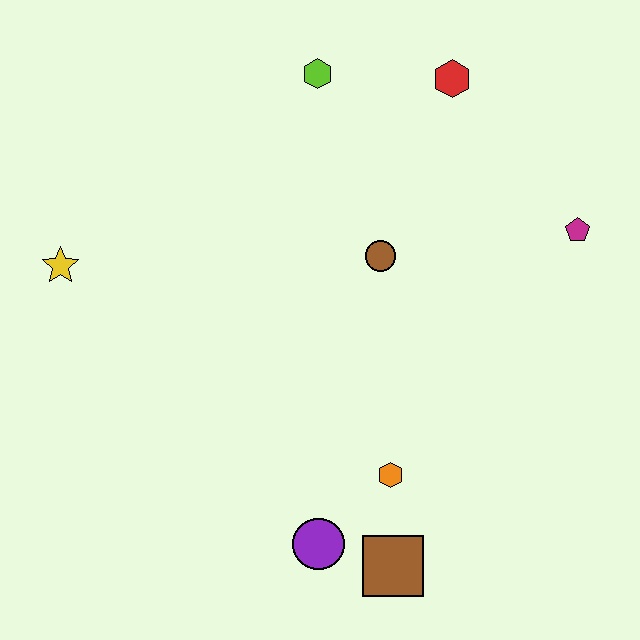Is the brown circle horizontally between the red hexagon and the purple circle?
Yes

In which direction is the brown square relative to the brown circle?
The brown square is below the brown circle.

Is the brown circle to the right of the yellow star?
Yes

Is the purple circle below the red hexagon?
Yes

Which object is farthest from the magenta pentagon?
The yellow star is farthest from the magenta pentagon.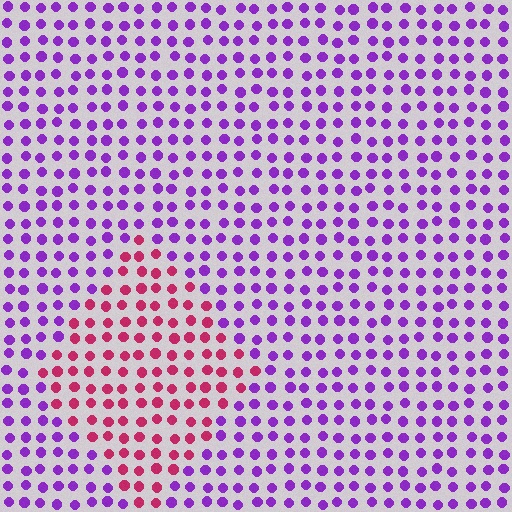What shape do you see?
I see a diamond.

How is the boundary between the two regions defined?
The boundary is defined purely by a slight shift in hue (about 58 degrees). Spacing, size, and orientation are identical on both sides.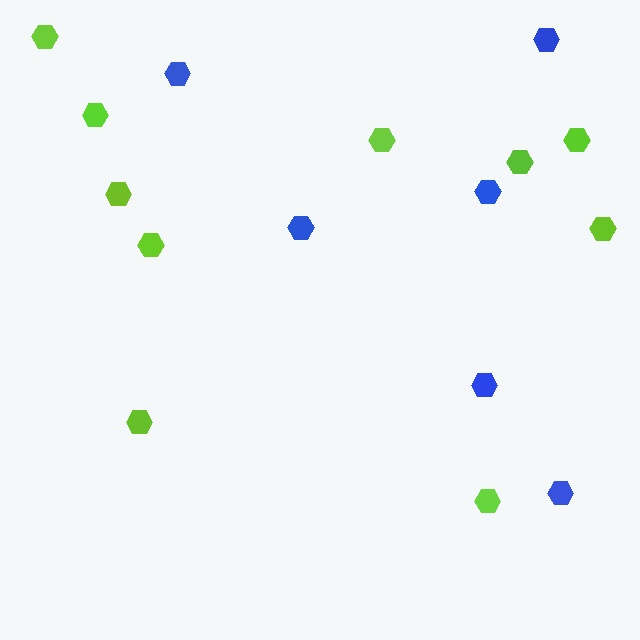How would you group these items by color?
There are 2 groups: one group of lime hexagons (10) and one group of blue hexagons (6).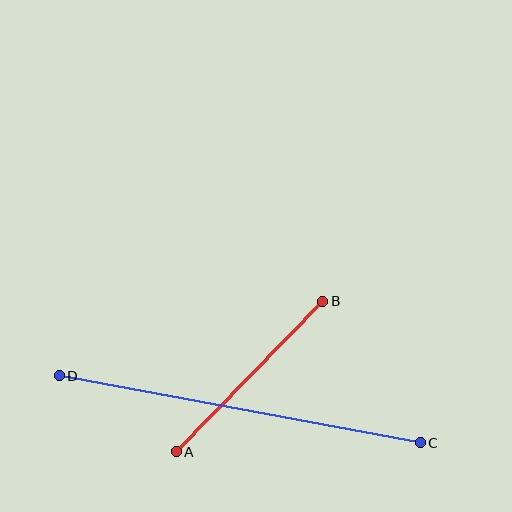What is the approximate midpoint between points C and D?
The midpoint is at approximately (240, 409) pixels.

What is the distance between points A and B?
The distance is approximately 210 pixels.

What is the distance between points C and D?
The distance is approximately 367 pixels.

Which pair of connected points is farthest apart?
Points C and D are farthest apart.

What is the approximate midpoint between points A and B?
The midpoint is at approximately (250, 376) pixels.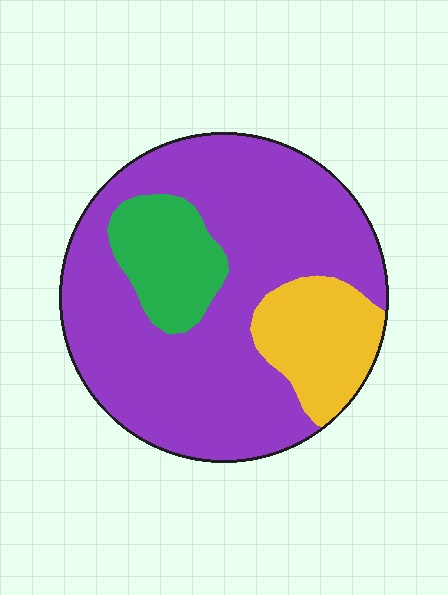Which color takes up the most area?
Purple, at roughly 70%.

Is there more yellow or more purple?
Purple.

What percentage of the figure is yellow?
Yellow takes up less than a sixth of the figure.